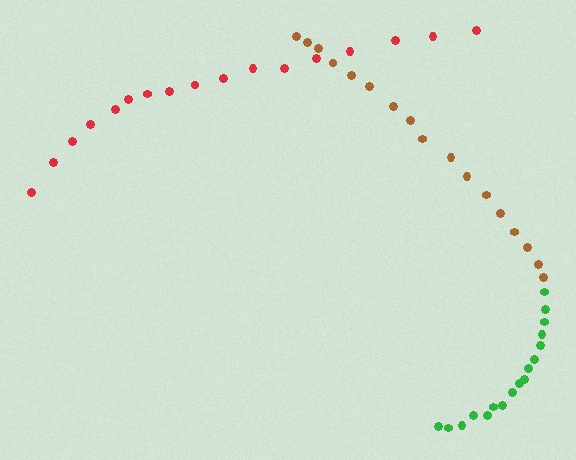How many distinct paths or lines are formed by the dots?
There are 3 distinct paths.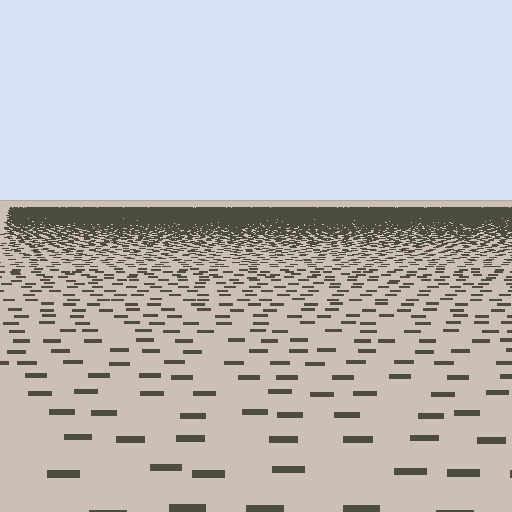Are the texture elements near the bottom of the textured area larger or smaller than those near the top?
Larger. Near the bottom, elements are closer to the viewer and appear at a bigger on-screen size.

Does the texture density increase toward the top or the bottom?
Density increases toward the top.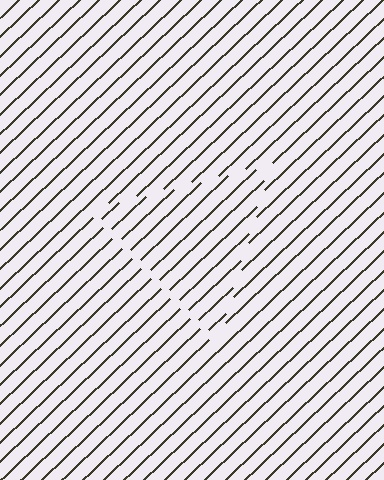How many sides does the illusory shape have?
3 sides — the line-ends trace a triangle.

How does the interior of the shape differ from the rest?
The interior of the shape contains the same grating, shifted by half a period — the contour is defined by the phase discontinuity where line-ends from the inner and outer gratings abut.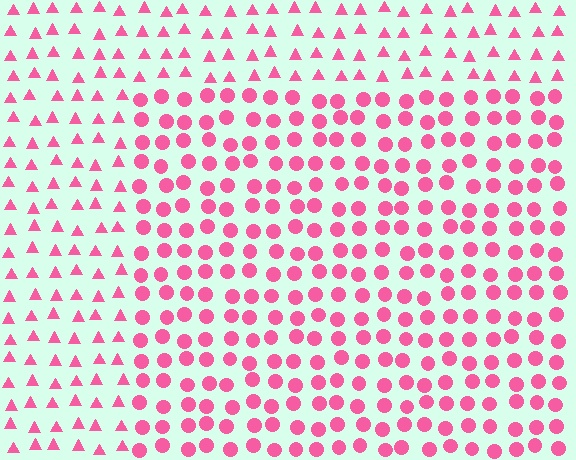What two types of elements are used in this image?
The image uses circles inside the rectangle region and triangles outside it.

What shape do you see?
I see a rectangle.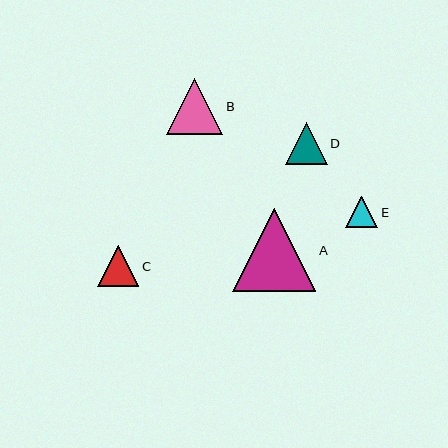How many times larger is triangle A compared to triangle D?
Triangle A is approximately 2.0 times the size of triangle D.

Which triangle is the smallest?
Triangle E is the smallest with a size of approximately 32 pixels.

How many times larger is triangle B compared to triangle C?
Triangle B is approximately 1.4 times the size of triangle C.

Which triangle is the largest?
Triangle A is the largest with a size of approximately 83 pixels.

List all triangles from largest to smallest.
From largest to smallest: A, B, D, C, E.